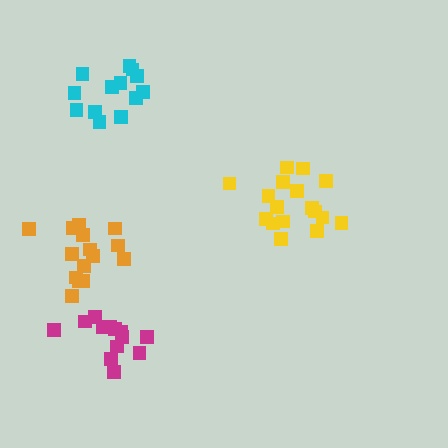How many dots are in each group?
Group 1: 17 dots, Group 2: 15 dots, Group 3: 13 dots, Group 4: 13 dots (58 total).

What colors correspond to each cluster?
The clusters are colored: yellow, orange, cyan, magenta.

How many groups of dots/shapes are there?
There are 4 groups.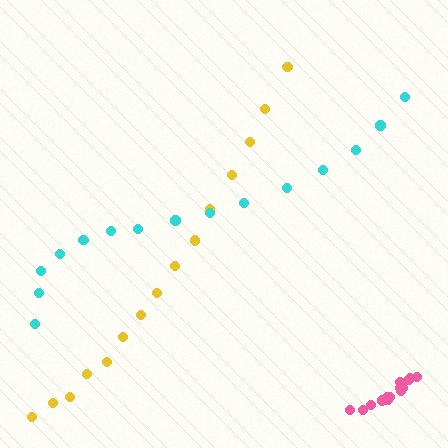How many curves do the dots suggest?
There are 3 distinct paths.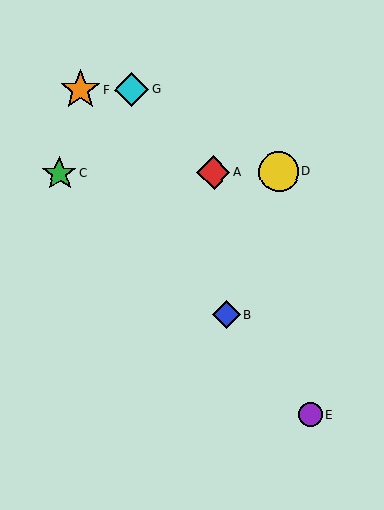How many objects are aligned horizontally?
3 objects (A, C, D) are aligned horizontally.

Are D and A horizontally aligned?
Yes, both are at y≈172.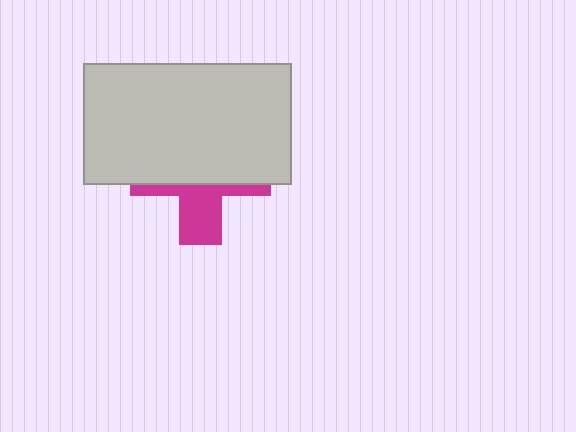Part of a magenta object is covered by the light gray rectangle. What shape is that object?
It is a cross.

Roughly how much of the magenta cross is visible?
A small part of it is visible (roughly 35%).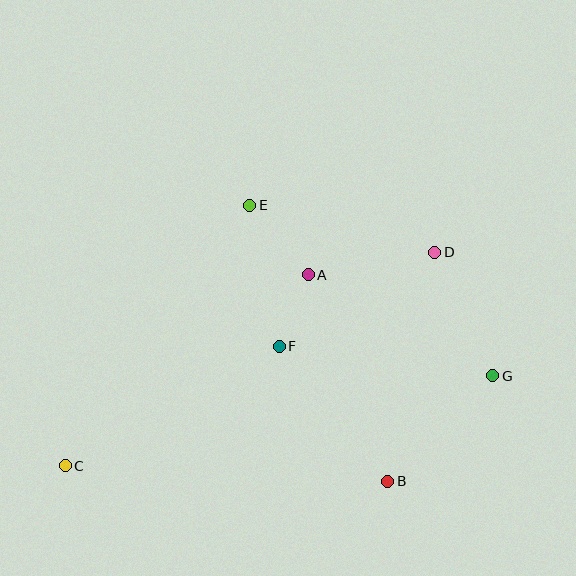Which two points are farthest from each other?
Points C and G are farthest from each other.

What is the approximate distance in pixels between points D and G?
The distance between D and G is approximately 137 pixels.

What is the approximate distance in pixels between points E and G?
The distance between E and G is approximately 297 pixels.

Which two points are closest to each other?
Points A and F are closest to each other.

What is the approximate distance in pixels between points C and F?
The distance between C and F is approximately 245 pixels.